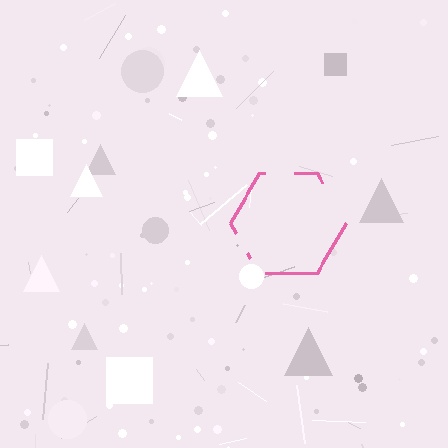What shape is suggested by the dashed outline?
The dashed outline suggests a hexagon.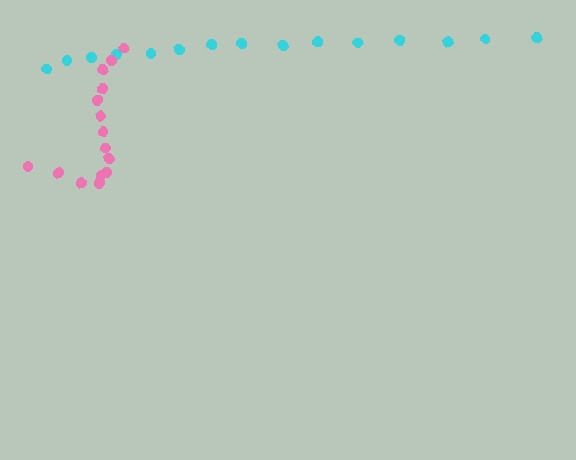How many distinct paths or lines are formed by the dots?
There are 2 distinct paths.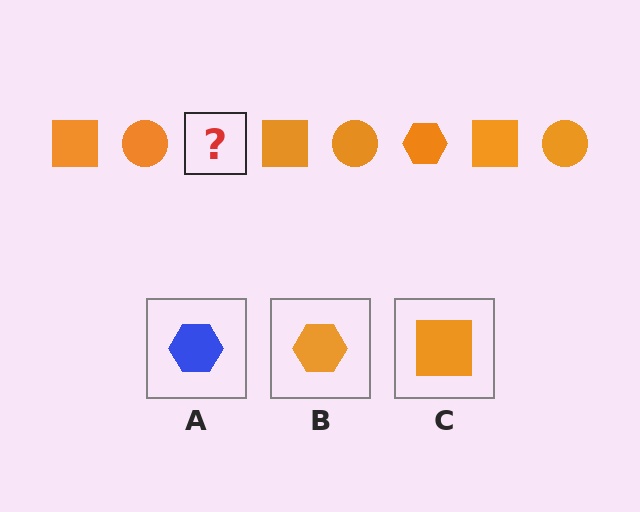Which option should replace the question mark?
Option B.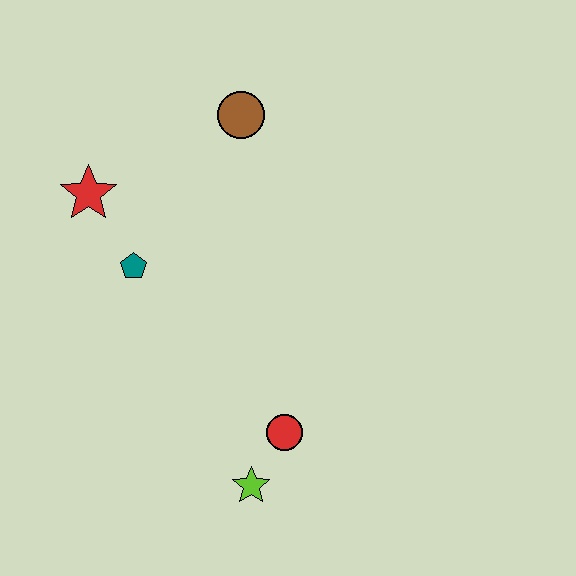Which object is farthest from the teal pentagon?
The lime star is farthest from the teal pentagon.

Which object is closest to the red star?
The teal pentagon is closest to the red star.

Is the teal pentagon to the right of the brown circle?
No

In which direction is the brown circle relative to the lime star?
The brown circle is above the lime star.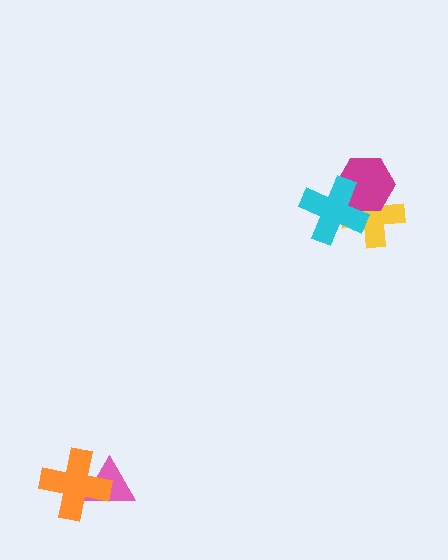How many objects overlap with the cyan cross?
2 objects overlap with the cyan cross.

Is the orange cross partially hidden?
No, no other shape covers it.